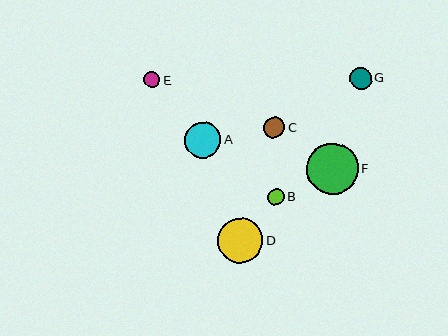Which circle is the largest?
Circle F is the largest with a size of approximately 51 pixels.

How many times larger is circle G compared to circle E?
Circle G is approximately 1.3 times the size of circle E.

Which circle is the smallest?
Circle E is the smallest with a size of approximately 16 pixels.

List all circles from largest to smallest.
From largest to smallest: F, D, A, G, C, B, E.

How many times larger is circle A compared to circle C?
Circle A is approximately 1.7 times the size of circle C.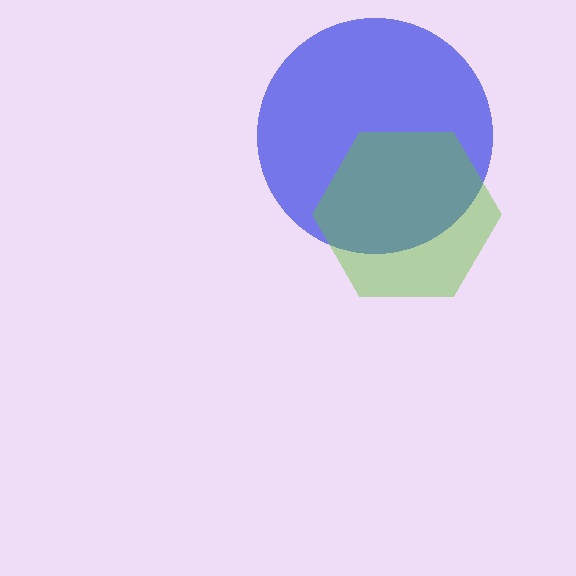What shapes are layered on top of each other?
The layered shapes are: a blue circle, a lime hexagon.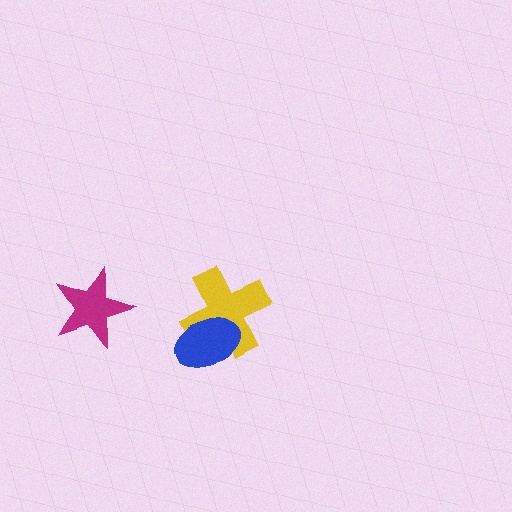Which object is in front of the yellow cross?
The blue ellipse is in front of the yellow cross.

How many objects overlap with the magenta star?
0 objects overlap with the magenta star.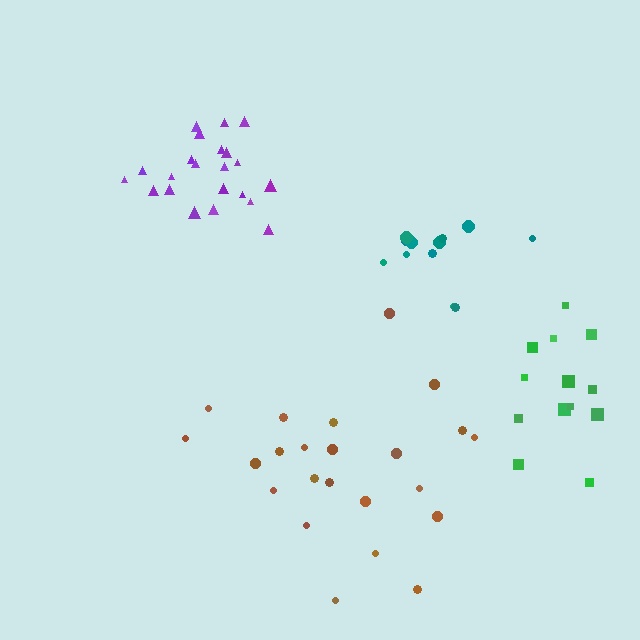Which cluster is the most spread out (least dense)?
Brown.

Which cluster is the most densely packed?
Purple.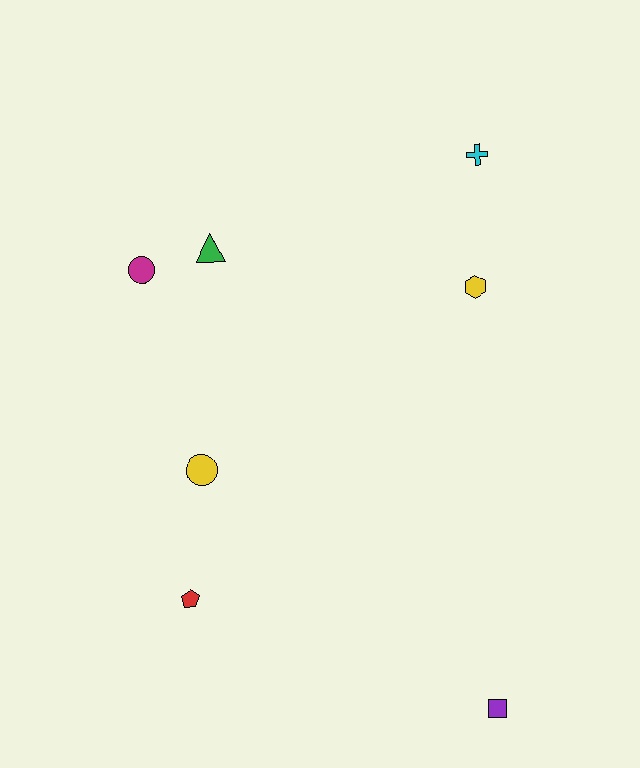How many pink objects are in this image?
There are no pink objects.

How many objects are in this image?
There are 7 objects.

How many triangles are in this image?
There is 1 triangle.